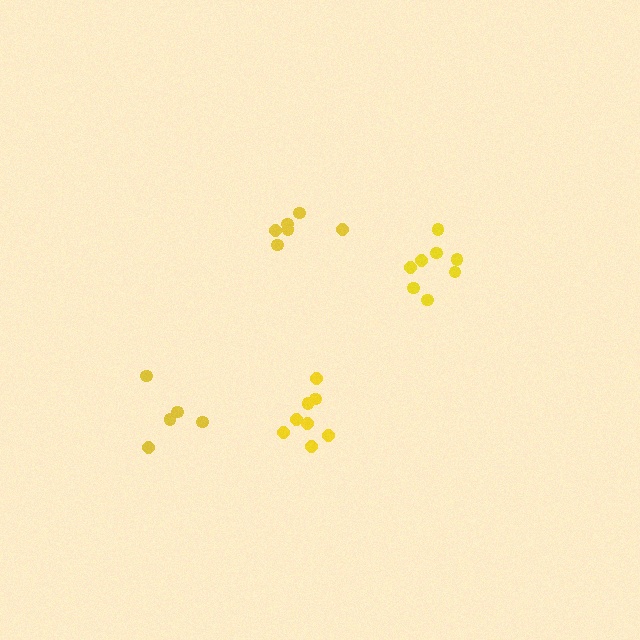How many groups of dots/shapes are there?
There are 4 groups.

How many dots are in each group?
Group 1: 6 dots, Group 2: 8 dots, Group 3: 8 dots, Group 4: 5 dots (27 total).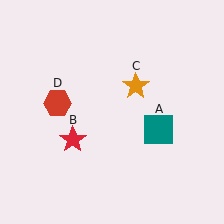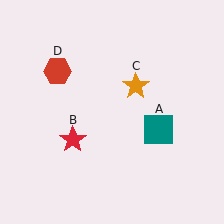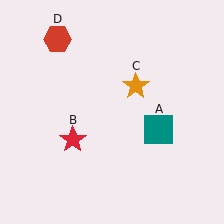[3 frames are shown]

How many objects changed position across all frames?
1 object changed position: red hexagon (object D).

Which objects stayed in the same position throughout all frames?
Teal square (object A) and red star (object B) and orange star (object C) remained stationary.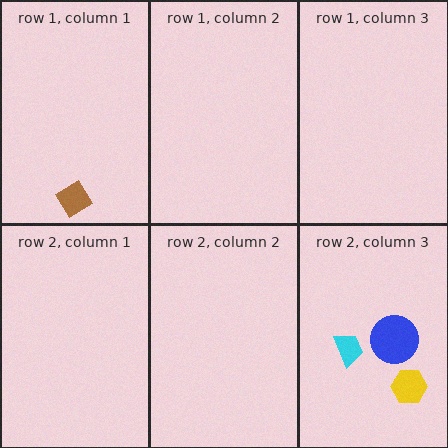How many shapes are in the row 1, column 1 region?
1.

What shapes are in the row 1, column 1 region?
The brown diamond.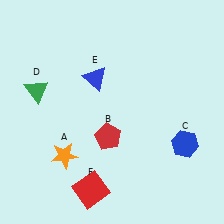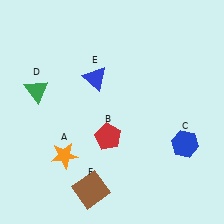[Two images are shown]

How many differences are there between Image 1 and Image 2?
There is 1 difference between the two images.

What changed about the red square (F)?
In Image 1, F is red. In Image 2, it changed to brown.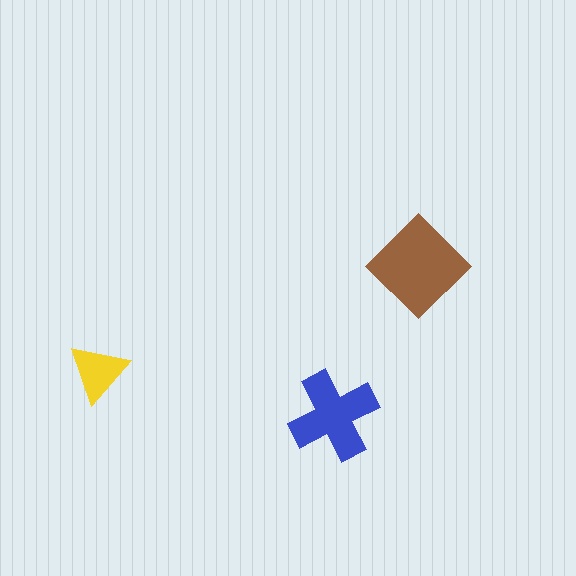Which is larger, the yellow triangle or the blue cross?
The blue cross.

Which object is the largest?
The brown diamond.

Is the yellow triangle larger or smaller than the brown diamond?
Smaller.